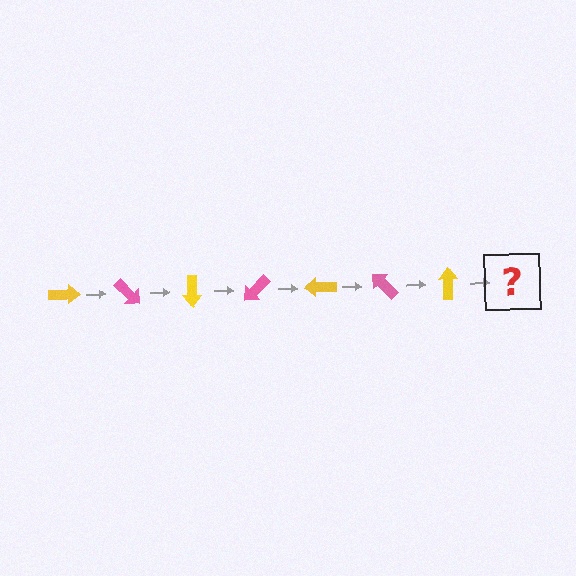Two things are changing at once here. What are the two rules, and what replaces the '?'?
The two rules are that it rotates 45 degrees each step and the color cycles through yellow and pink. The '?' should be a pink arrow, rotated 315 degrees from the start.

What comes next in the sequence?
The next element should be a pink arrow, rotated 315 degrees from the start.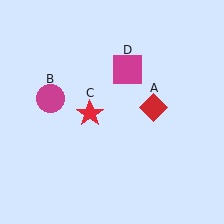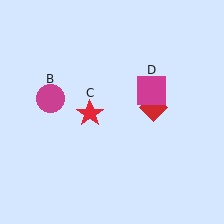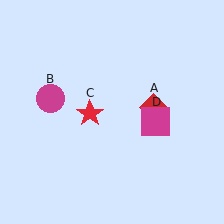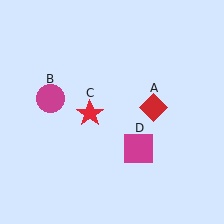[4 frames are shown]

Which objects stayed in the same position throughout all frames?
Red diamond (object A) and magenta circle (object B) and red star (object C) remained stationary.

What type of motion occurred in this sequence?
The magenta square (object D) rotated clockwise around the center of the scene.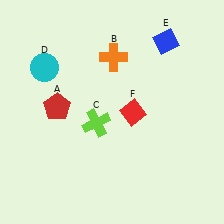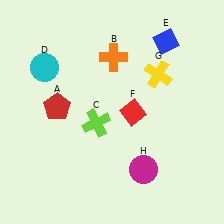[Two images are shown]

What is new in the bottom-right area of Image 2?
A magenta circle (H) was added in the bottom-right area of Image 2.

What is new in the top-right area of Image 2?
A yellow cross (G) was added in the top-right area of Image 2.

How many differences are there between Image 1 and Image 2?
There are 2 differences between the two images.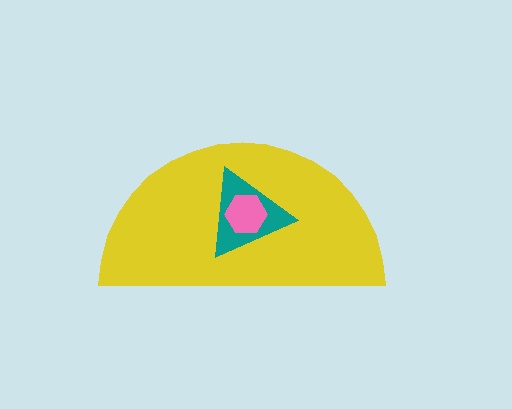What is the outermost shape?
The yellow semicircle.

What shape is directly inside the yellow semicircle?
The teal triangle.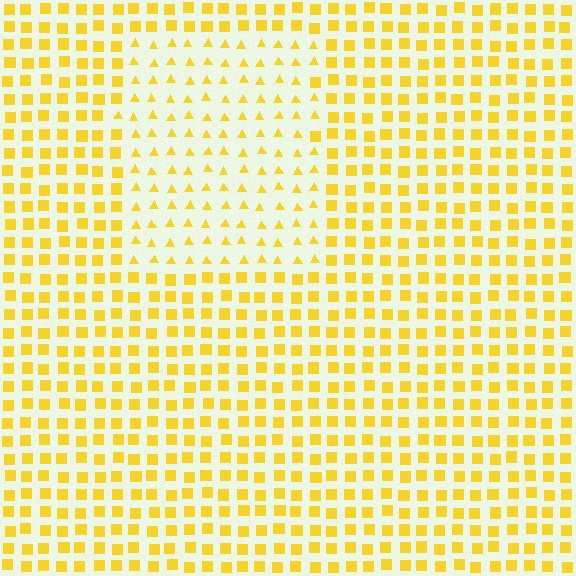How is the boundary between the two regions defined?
The boundary is defined by a change in element shape: triangles inside vs. squares outside. All elements share the same color and spacing.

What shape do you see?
I see a rectangle.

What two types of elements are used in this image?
The image uses triangles inside the rectangle region and squares outside it.